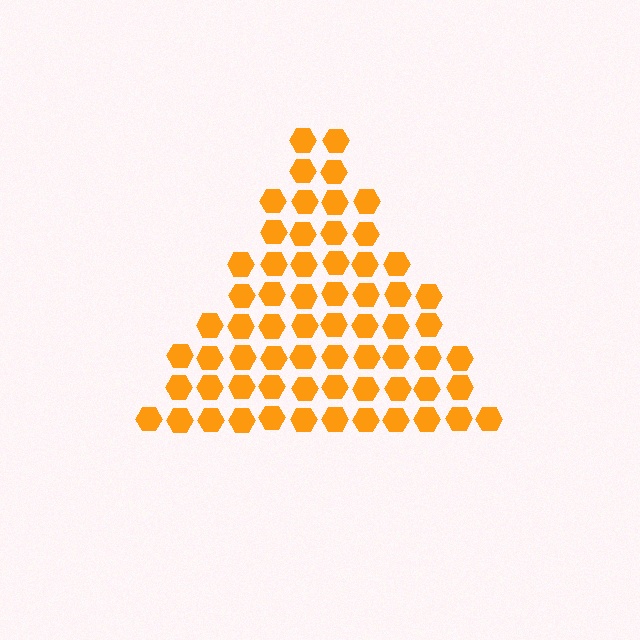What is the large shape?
The large shape is a triangle.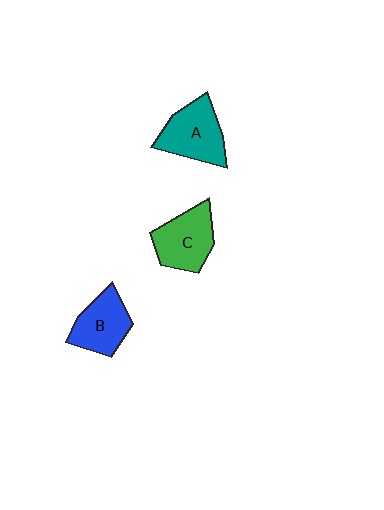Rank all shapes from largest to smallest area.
From largest to smallest: A (teal), C (green), B (blue).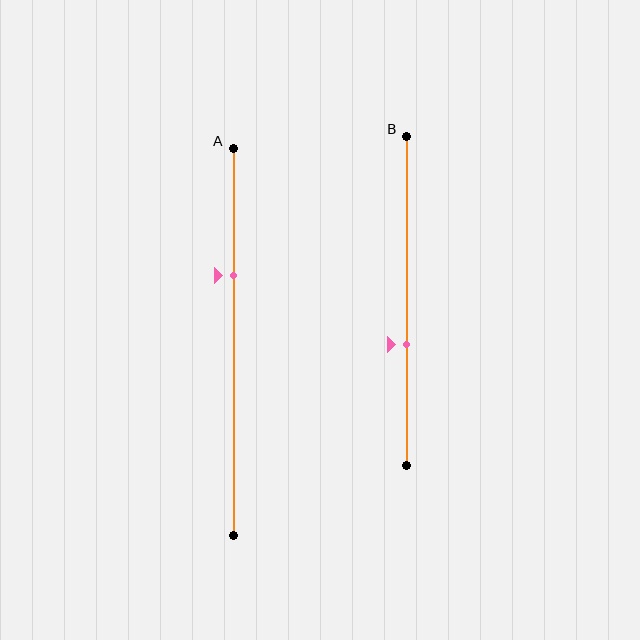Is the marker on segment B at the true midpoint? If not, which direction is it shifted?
No, the marker on segment B is shifted downward by about 13% of the segment length.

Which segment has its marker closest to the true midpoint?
Segment B has its marker closest to the true midpoint.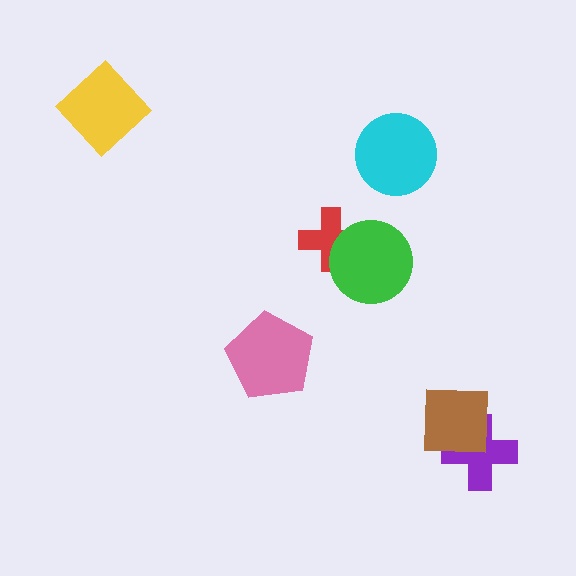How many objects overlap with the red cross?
1 object overlaps with the red cross.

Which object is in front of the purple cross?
The brown square is in front of the purple cross.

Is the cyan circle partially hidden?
No, no other shape covers it.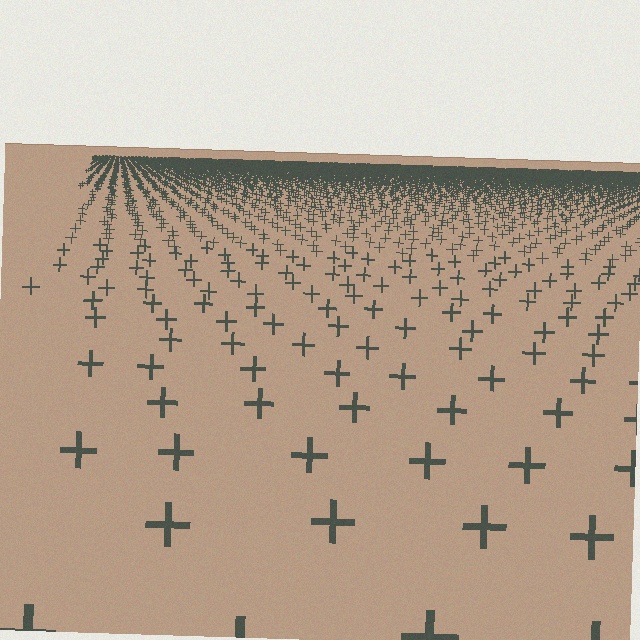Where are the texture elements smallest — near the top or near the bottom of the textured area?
Near the top.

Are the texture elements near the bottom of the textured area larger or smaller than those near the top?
Larger. Near the bottom, elements are closer to the viewer and appear at a bigger on-screen size.